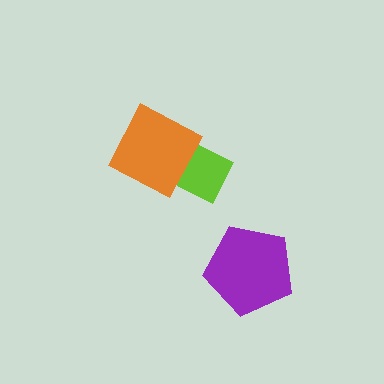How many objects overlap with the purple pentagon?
0 objects overlap with the purple pentagon.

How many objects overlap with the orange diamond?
1 object overlaps with the orange diamond.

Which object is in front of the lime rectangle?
The orange diamond is in front of the lime rectangle.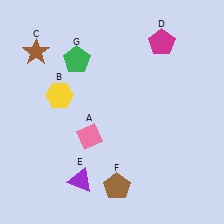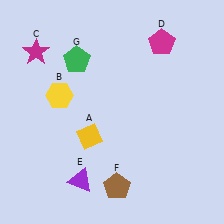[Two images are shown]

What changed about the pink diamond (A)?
In Image 1, A is pink. In Image 2, it changed to yellow.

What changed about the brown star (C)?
In Image 1, C is brown. In Image 2, it changed to magenta.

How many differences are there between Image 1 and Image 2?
There are 2 differences between the two images.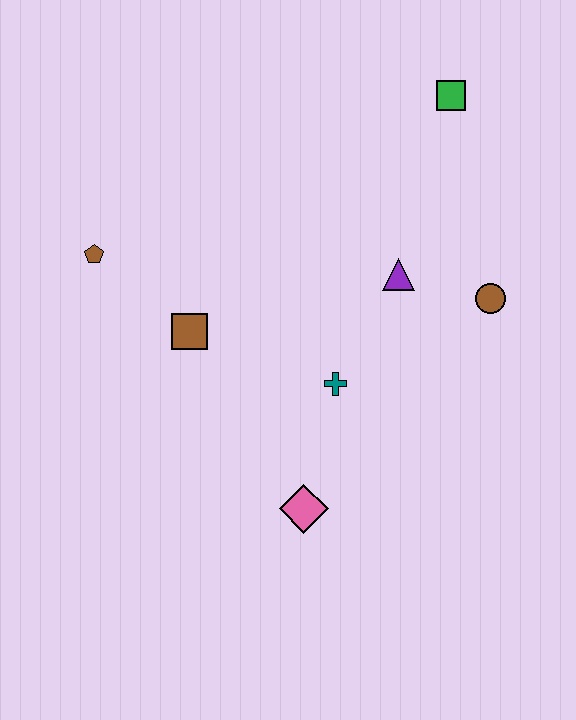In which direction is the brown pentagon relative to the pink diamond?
The brown pentagon is above the pink diamond.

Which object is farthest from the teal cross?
The green square is farthest from the teal cross.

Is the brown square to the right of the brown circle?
No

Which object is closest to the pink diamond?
The teal cross is closest to the pink diamond.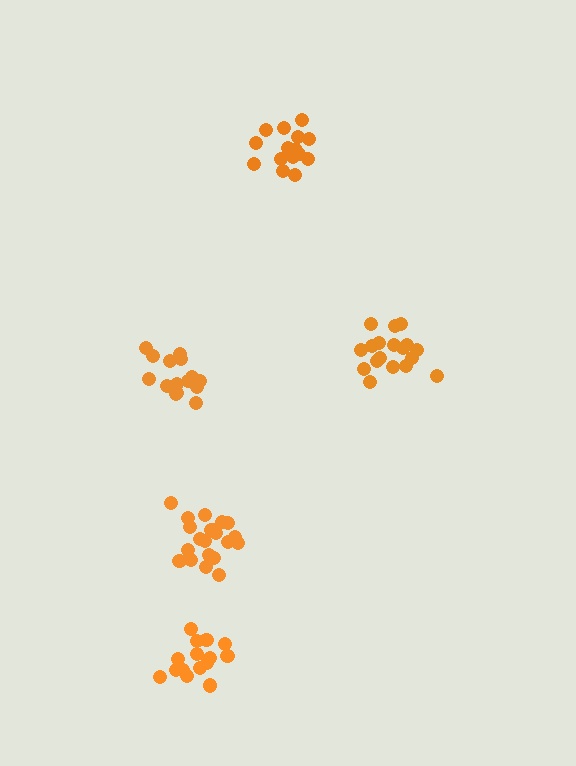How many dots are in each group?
Group 1: 15 dots, Group 2: 18 dots, Group 3: 15 dots, Group 4: 16 dots, Group 5: 21 dots (85 total).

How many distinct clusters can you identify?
There are 5 distinct clusters.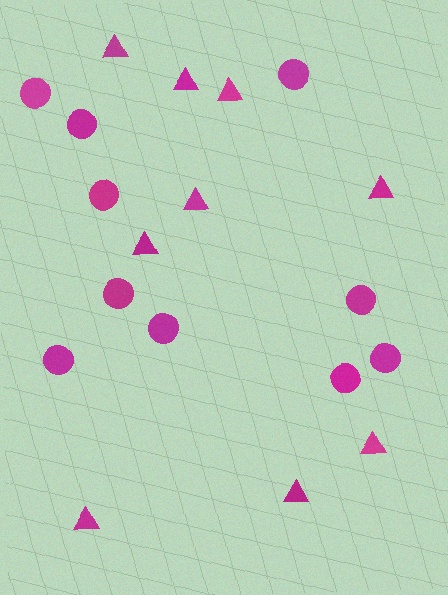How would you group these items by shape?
There are 2 groups: one group of triangles (9) and one group of circles (10).